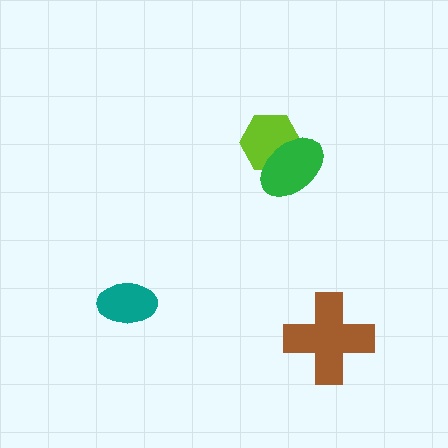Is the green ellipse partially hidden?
No, no other shape covers it.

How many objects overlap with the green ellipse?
1 object overlaps with the green ellipse.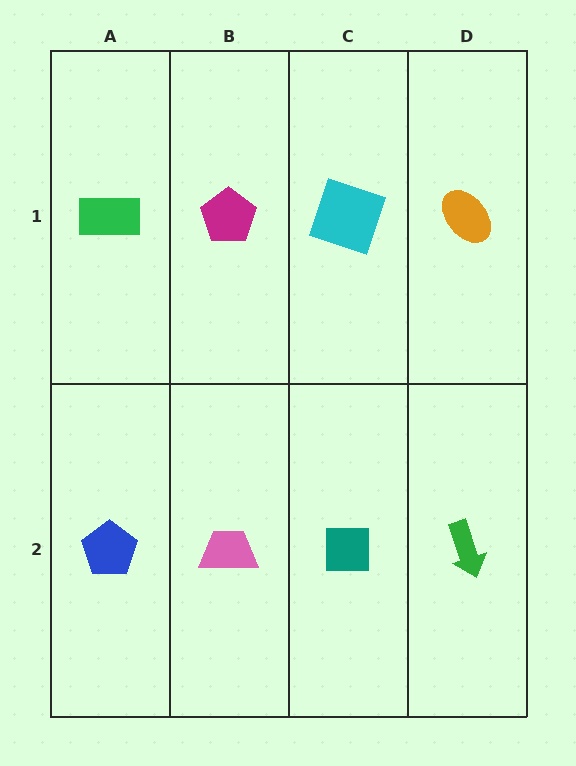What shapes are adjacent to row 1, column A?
A blue pentagon (row 2, column A), a magenta pentagon (row 1, column B).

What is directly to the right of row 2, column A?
A pink trapezoid.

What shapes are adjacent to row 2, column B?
A magenta pentagon (row 1, column B), a blue pentagon (row 2, column A), a teal square (row 2, column C).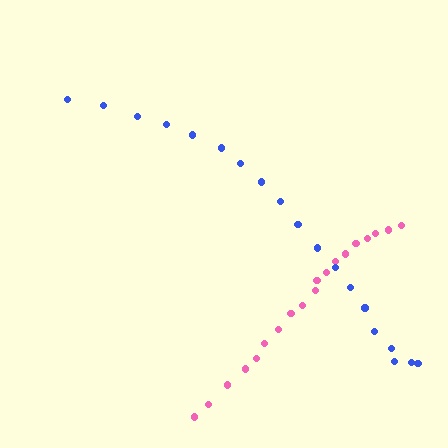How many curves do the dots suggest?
There are 2 distinct paths.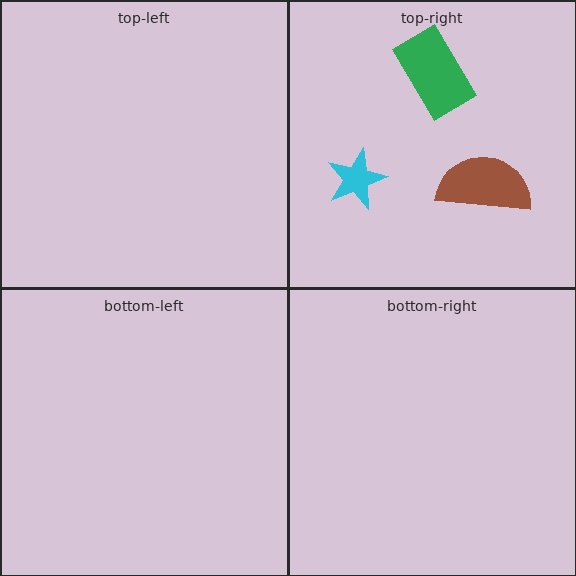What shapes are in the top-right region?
The cyan star, the brown semicircle, the green rectangle.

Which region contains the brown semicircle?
The top-right region.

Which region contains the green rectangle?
The top-right region.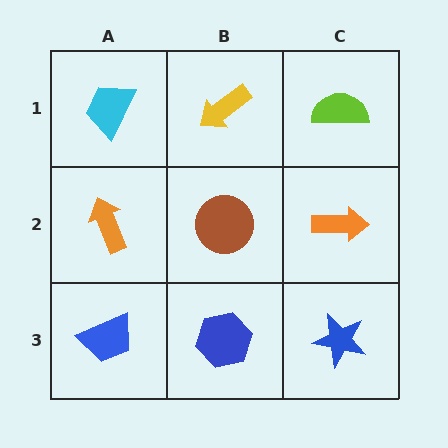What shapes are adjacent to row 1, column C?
An orange arrow (row 2, column C), a yellow arrow (row 1, column B).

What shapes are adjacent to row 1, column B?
A brown circle (row 2, column B), a cyan trapezoid (row 1, column A), a lime semicircle (row 1, column C).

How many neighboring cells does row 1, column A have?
2.